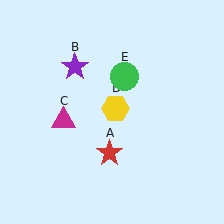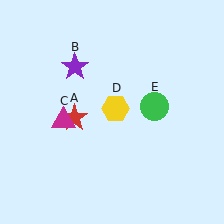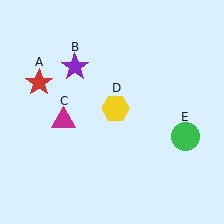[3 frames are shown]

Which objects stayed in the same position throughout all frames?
Purple star (object B) and magenta triangle (object C) and yellow hexagon (object D) remained stationary.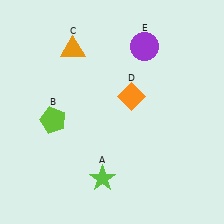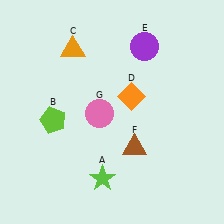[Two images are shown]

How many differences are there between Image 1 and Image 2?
There are 2 differences between the two images.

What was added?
A brown triangle (F), a pink circle (G) were added in Image 2.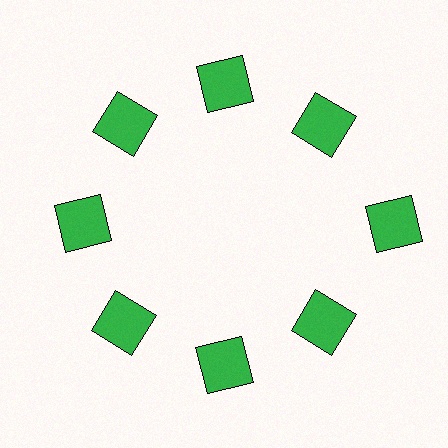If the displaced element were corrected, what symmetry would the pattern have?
It would have 8-fold rotational symmetry — the pattern would map onto itself every 45 degrees.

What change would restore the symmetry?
The symmetry would be restored by moving it inward, back onto the ring so that all 8 squares sit at equal angles and equal distance from the center.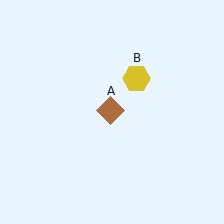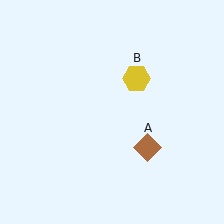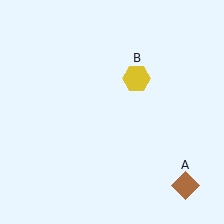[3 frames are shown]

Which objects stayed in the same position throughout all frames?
Yellow hexagon (object B) remained stationary.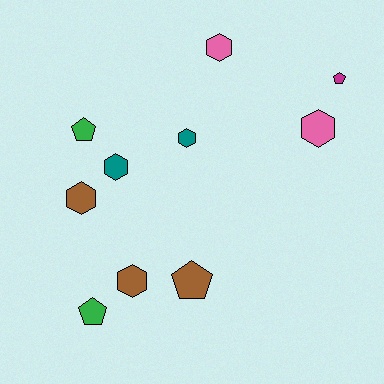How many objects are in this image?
There are 10 objects.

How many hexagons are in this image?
There are 6 hexagons.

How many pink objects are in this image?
There are 2 pink objects.